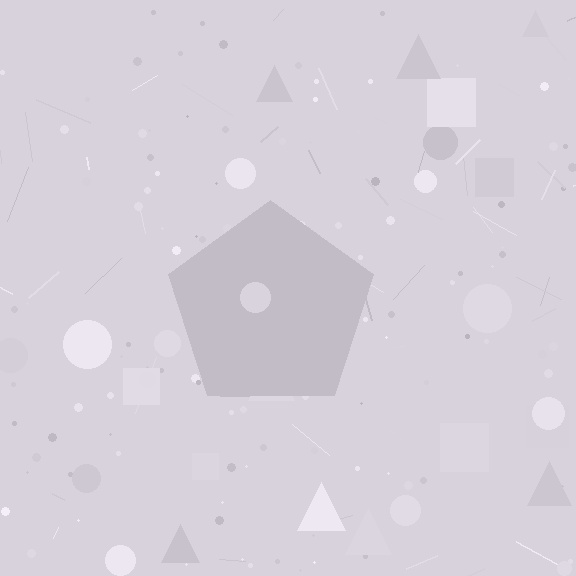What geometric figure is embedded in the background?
A pentagon is embedded in the background.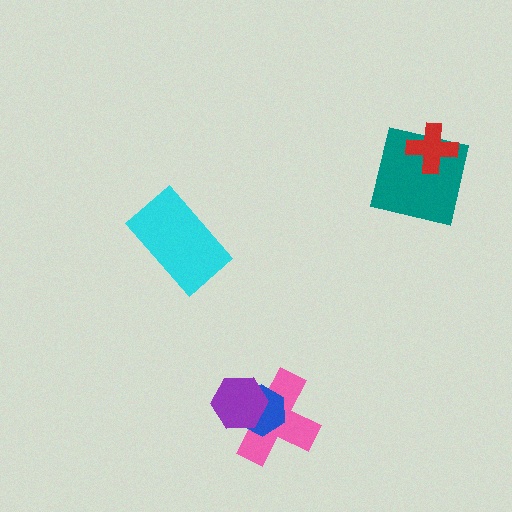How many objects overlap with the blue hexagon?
2 objects overlap with the blue hexagon.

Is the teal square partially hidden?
Yes, it is partially covered by another shape.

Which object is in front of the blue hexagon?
The purple hexagon is in front of the blue hexagon.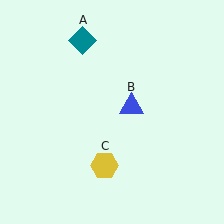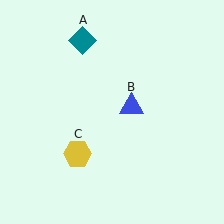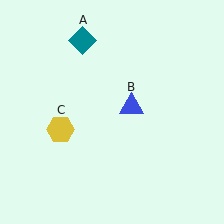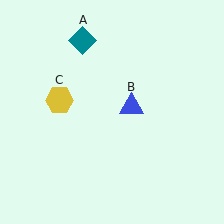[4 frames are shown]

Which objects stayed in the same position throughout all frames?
Teal diamond (object A) and blue triangle (object B) remained stationary.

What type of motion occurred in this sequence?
The yellow hexagon (object C) rotated clockwise around the center of the scene.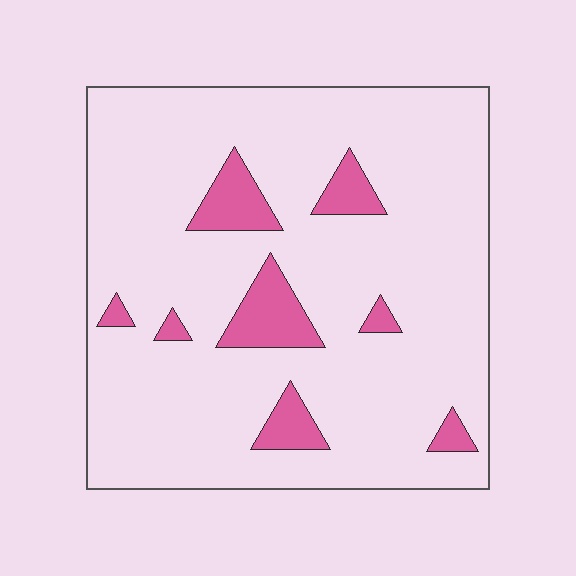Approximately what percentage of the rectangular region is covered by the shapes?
Approximately 10%.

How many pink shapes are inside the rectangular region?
8.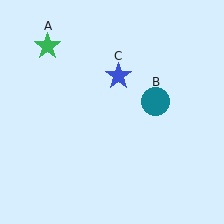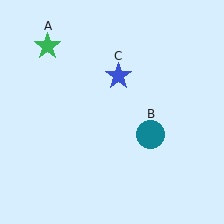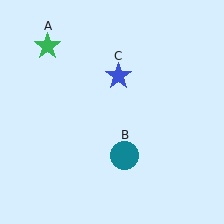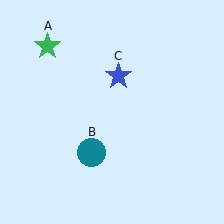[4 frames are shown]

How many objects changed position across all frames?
1 object changed position: teal circle (object B).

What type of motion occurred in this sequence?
The teal circle (object B) rotated clockwise around the center of the scene.